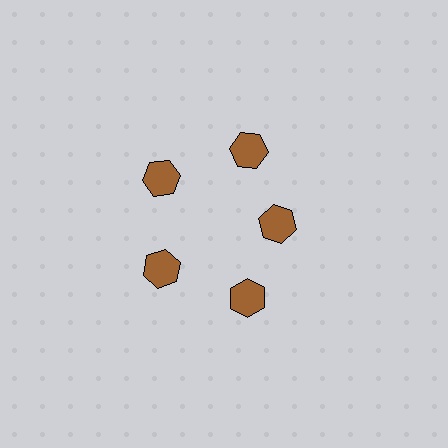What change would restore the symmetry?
The symmetry would be restored by moving it outward, back onto the ring so that all 5 hexagons sit at equal angles and equal distance from the center.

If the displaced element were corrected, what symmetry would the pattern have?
It would have 5-fold rotational symmetry — the pattern would map onto itself every 72 degrees.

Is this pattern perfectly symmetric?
No. The 5 brown hexagons are arranged in a ring, but one element near the 3 o'clock position is pulled inward toward the center, breaking the 5-fold rotational symmetry.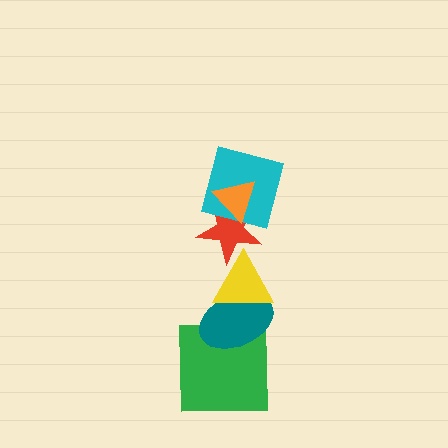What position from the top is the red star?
The red star is 3rd from the top.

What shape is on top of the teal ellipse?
The yellow triangle is on top of the teal ellipse.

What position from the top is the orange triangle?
The orange triangle is 1st from the top.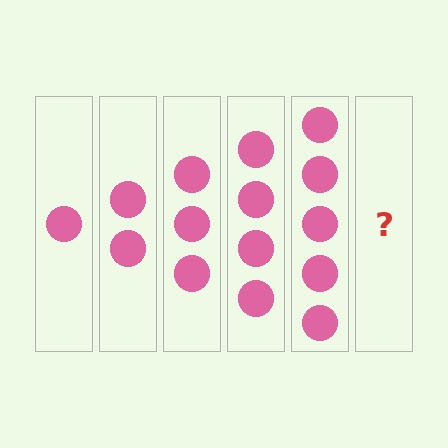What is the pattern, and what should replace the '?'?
The pattern is that each step adds one more circle. The '?' should be 6 circles.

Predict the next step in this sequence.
The next step is 6 circles.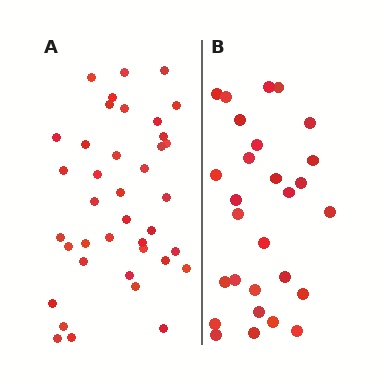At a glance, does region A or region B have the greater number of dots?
Region A (the left region) has more dots.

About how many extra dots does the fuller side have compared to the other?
Region A has roughly 12 or so more dots than region B.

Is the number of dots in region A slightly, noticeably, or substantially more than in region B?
Region A has noticeably more, but not dramatically so. The ratio is roughly 1.4 to 1.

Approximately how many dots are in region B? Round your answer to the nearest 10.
About 30 dots. (The exact count is 28, which rounds to 30.)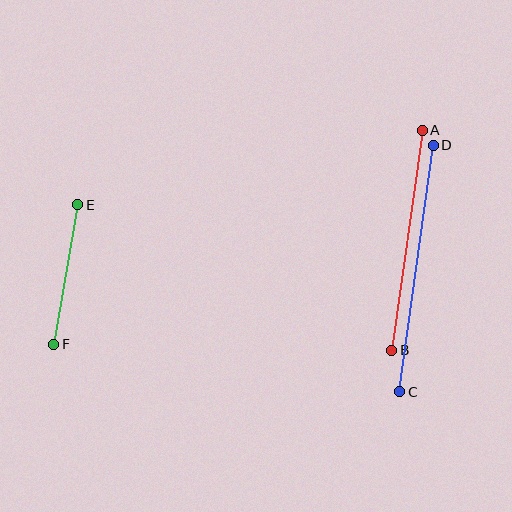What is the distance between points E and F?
The distance is approximately 141 pixels.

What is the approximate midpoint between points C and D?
The midpoint is at approximately (417, 268) pixels.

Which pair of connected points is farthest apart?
Points C and D are farthest apart.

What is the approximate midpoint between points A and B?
The midpoint is at approximately (407, 240) pixels.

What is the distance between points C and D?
The distance is approximately 249 pixels.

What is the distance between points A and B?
The distance is approximately 222 pixels.